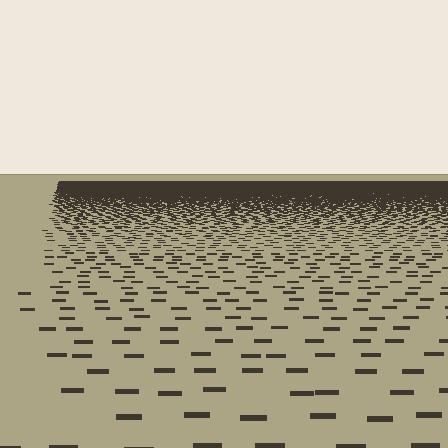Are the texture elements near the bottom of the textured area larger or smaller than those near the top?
Larger. Near the bottom, elements are closer to the viewer and appear at a bigger on-screen size.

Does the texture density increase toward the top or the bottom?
Density increases toward the top.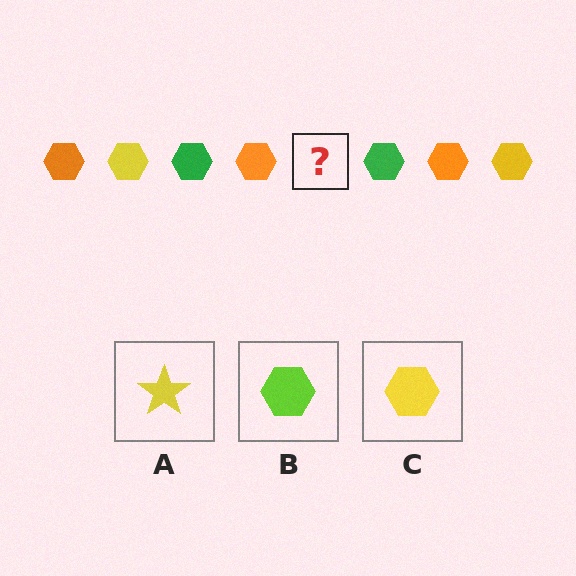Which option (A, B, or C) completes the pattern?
C.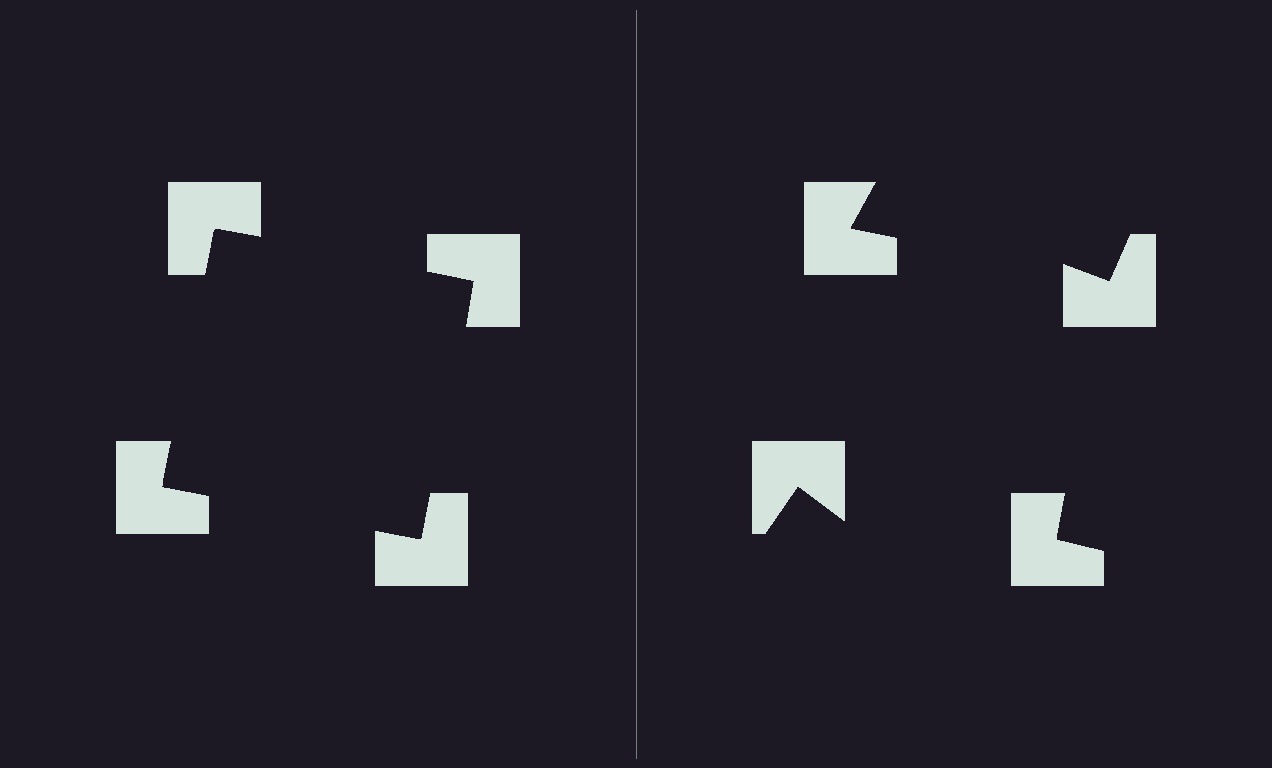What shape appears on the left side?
An illusory square.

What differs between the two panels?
The notched squares are positioned identically on both sides; only the wedge orientations differ. On the left they align to a square; on the right they are misaligned.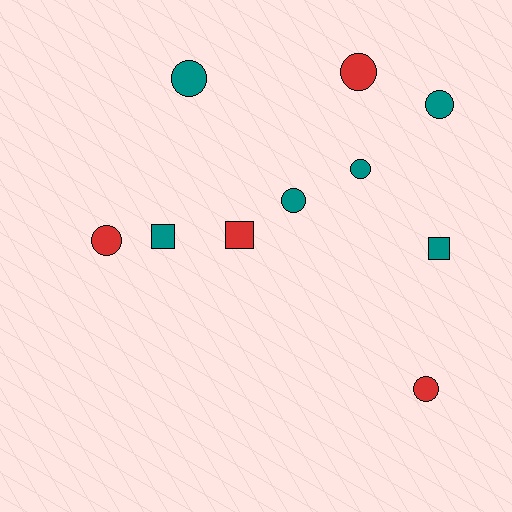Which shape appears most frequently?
Circle, with 7 objects.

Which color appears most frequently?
Teal, with 6 objects.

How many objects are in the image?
There are 10 objects.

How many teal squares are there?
There are 2 teal squares.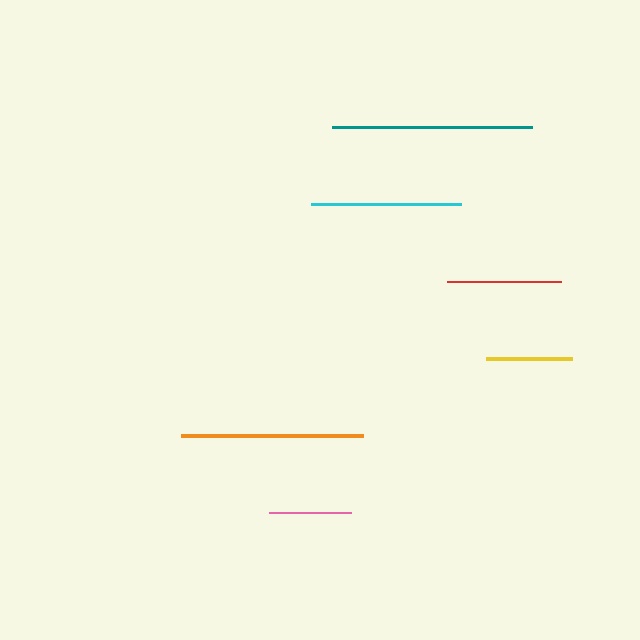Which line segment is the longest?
The teal line is the longest at approximately 201 pixels.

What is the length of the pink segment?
The pink segment is approximately 82 pixels long.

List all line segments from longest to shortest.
From longest to shortest: teal, orange, cyan, red, yellow, pink.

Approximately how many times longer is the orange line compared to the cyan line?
The orange line is approximately 1.2 times the length of the cyan line.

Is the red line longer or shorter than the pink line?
The red line is longer than the pink line.